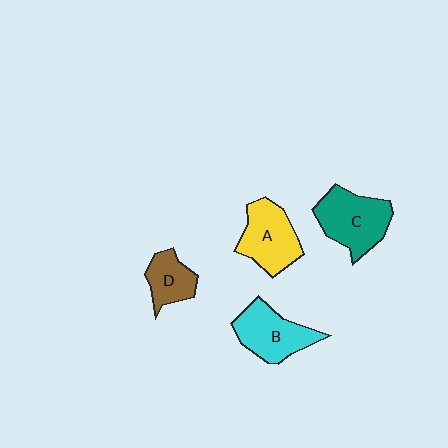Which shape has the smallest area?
Shape D (brown).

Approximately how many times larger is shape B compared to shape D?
Approximately 1.5 times.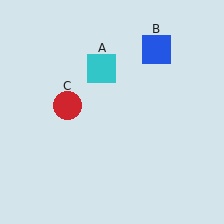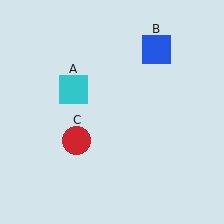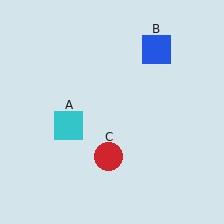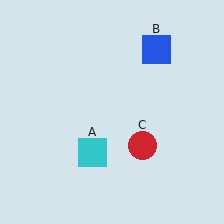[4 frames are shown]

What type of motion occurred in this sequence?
The cyan square (object A), red circle (object C) rotated counterclockwise around the center of the scene.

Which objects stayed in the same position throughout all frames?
Blue square (object B) remained stationary.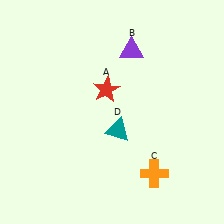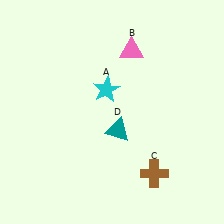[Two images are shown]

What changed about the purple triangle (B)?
In Image 1, B is purple. In Image 2, it changed to pink.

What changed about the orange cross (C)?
In Image 1, C is orange. In Image 2, it changed to brown.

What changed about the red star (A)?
In Image 1, A is red. In Image 2, it changed to cyan.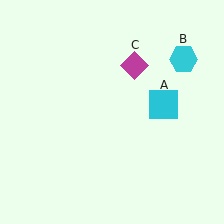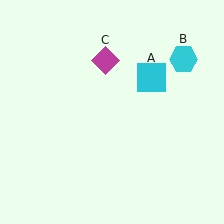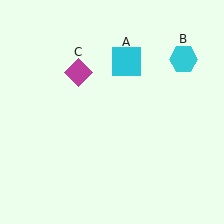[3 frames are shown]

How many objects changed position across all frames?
2 objects changed position: cyan square (object A), magenta diamond (object C).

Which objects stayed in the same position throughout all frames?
Cyan hexagon (object B) remained stationary.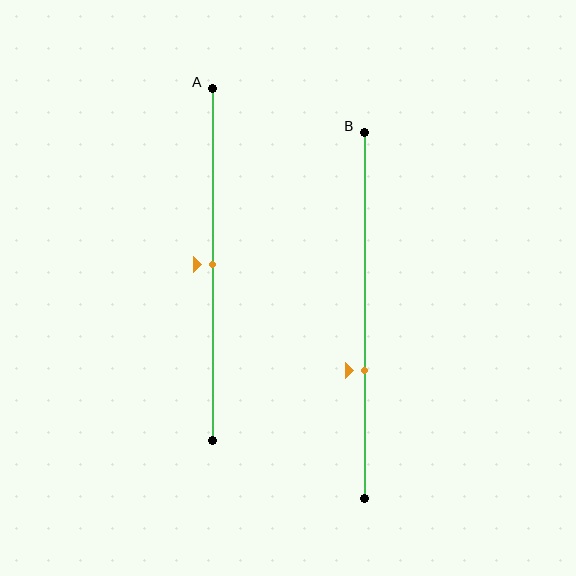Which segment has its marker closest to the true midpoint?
Segment A has its marker closest to the true midpoint.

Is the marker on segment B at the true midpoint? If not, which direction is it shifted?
No, the marker on segment B is shifted downward by about 15% of the segment length.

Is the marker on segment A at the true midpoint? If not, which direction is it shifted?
Yes, the marker on segment A is at the true midpoint.